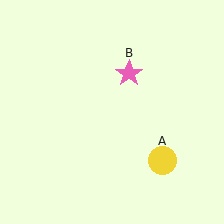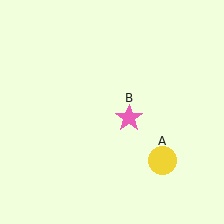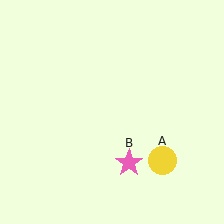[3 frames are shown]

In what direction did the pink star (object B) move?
The pink star (object B) moved down.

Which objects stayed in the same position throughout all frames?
Yellow circle (object A) remained stationary.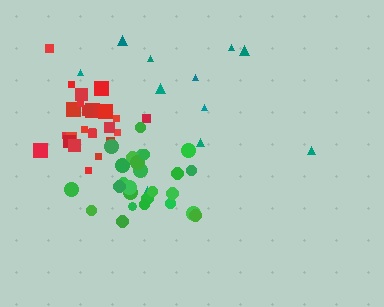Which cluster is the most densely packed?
Red.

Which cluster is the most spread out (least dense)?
Teal.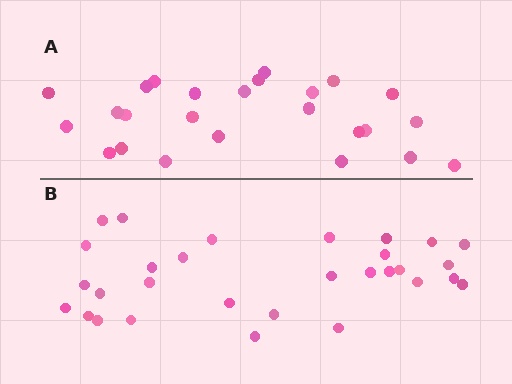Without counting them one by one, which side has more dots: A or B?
Region B (the bottom region) has more dots.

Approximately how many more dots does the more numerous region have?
Region B has about 5 more dots than region A.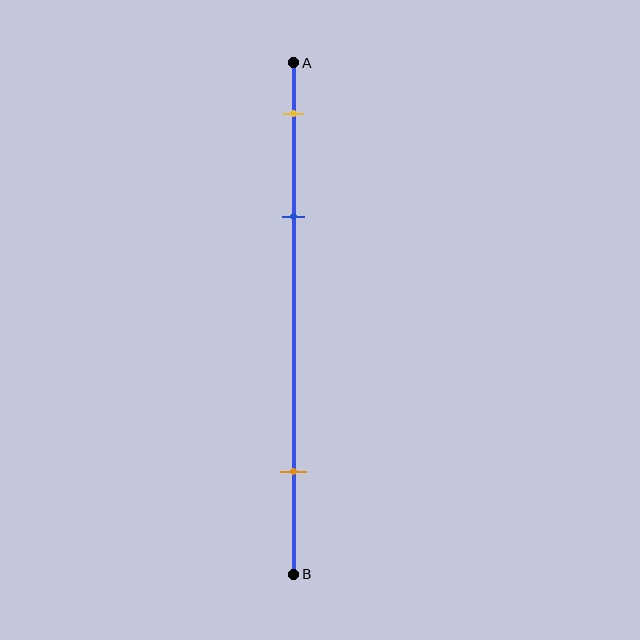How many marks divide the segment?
There are 3 marks dividing the segment.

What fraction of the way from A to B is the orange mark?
The orange mark is approximately 80% (0.8) of the way from A to B.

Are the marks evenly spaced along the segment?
No, the marks are not evenly spaced.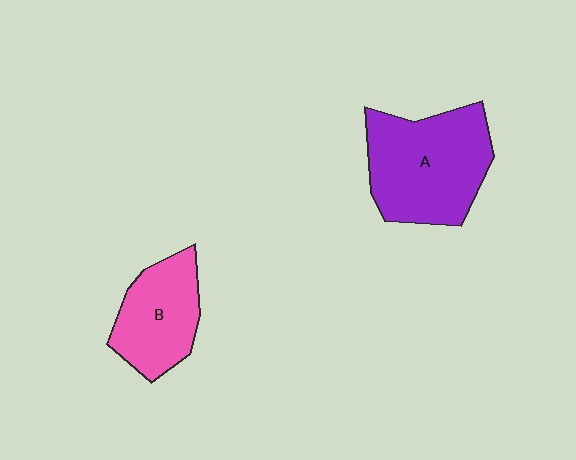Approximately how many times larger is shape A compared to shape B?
Approximately 1.5 times.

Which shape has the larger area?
Shape A (purple).